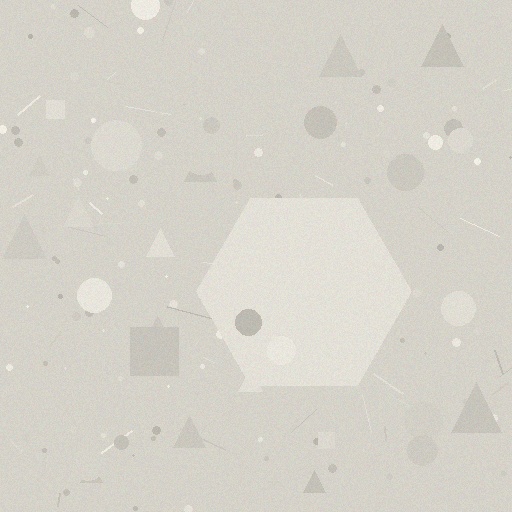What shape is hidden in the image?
A hexagon is hidden in the image.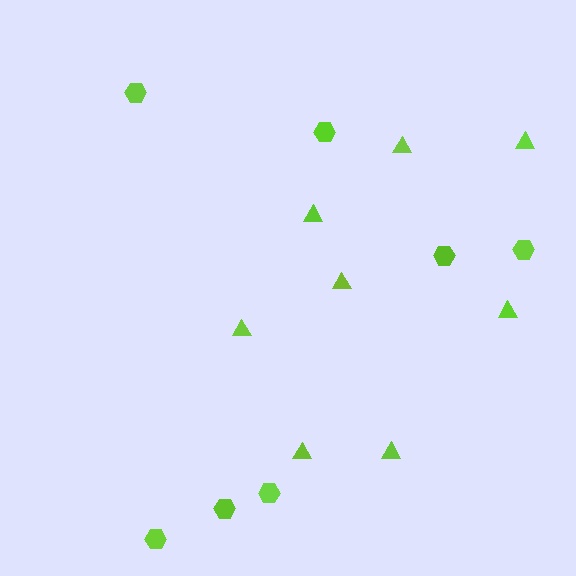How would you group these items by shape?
There are 2 groups: one group of triangles (8) and one group of hexagons (7).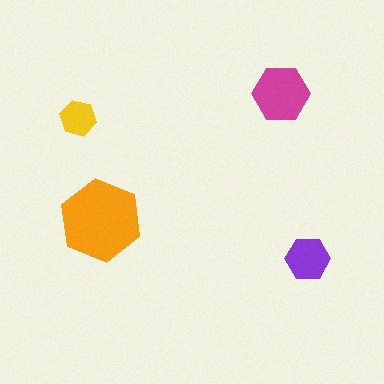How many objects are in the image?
There are 4 objects in the image.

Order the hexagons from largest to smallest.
the orange one, the magenta one, the purple one, the yellow one.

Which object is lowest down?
The purple hexagon is bottommost.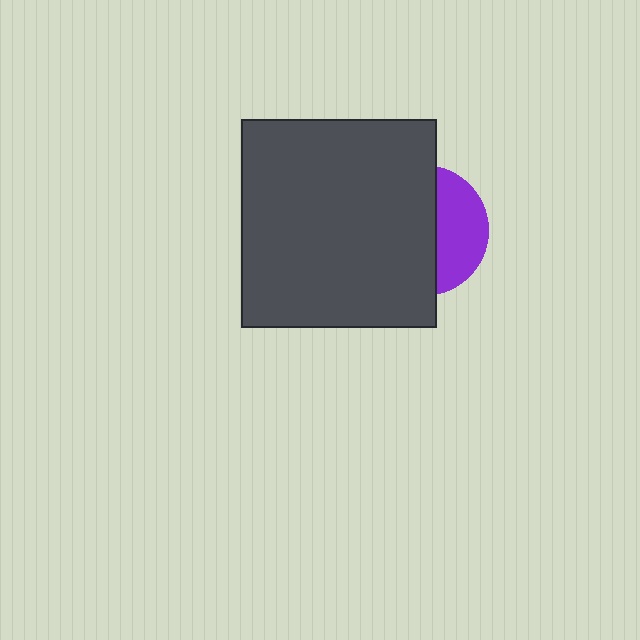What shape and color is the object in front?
The object in front is a dark gray rectangle.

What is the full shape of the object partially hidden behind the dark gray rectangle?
The partially hidden object is a purple circle.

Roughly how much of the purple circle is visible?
A small part of it is visible (roughly 36%).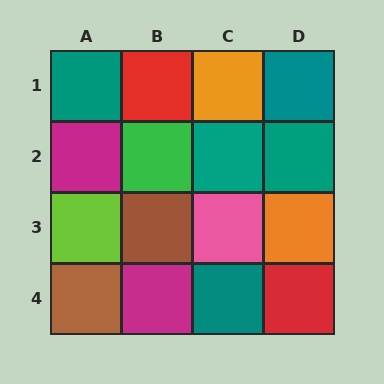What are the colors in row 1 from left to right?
Teal, red, orange, teal.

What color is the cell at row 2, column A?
Magenta.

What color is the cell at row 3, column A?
Lime.